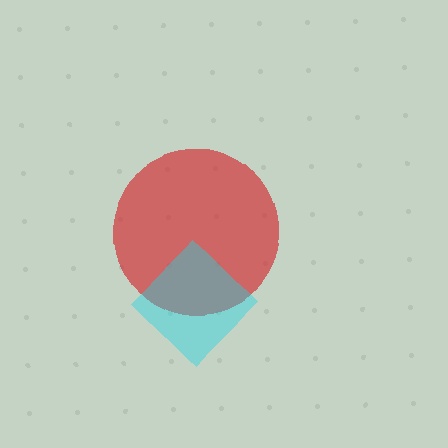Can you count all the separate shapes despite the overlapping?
Yes, there are 2 separate shapes.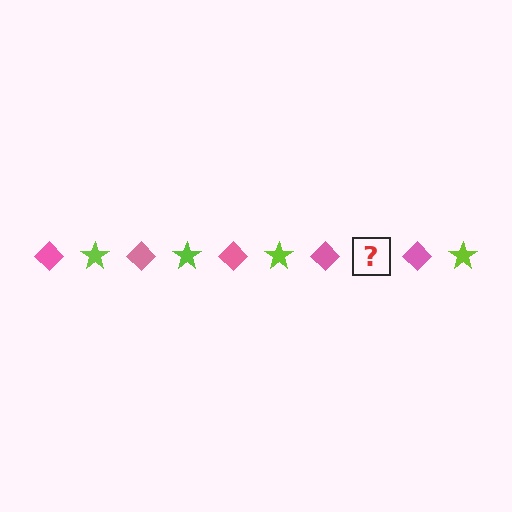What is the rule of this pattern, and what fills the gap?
The rule is that the pattern alternates between pink diamond and lime star. The gap should be filled with a lime star.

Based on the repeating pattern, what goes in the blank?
The blank should be a lime star.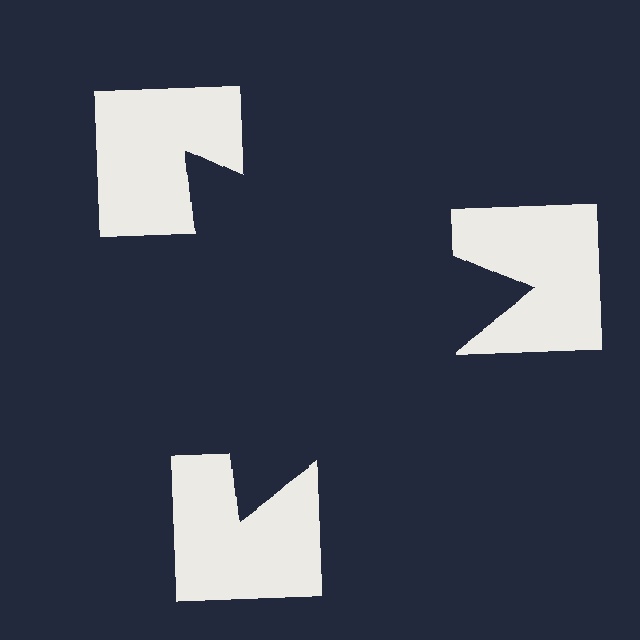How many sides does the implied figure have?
3 sides.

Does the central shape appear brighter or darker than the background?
It typically appears slightly darker than the background, even though no actual brightness change is drawn.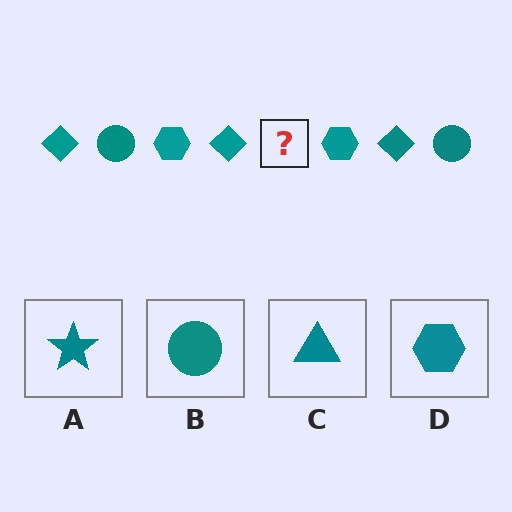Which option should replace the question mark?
Option B.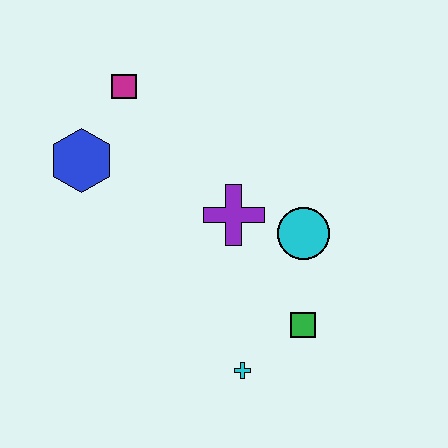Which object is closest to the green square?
The cyan cross is closest to the green square.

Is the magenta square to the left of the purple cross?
Yes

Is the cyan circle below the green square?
No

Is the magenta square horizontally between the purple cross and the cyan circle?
No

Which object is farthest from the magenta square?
The cyan cross is farthest from the magenta square.